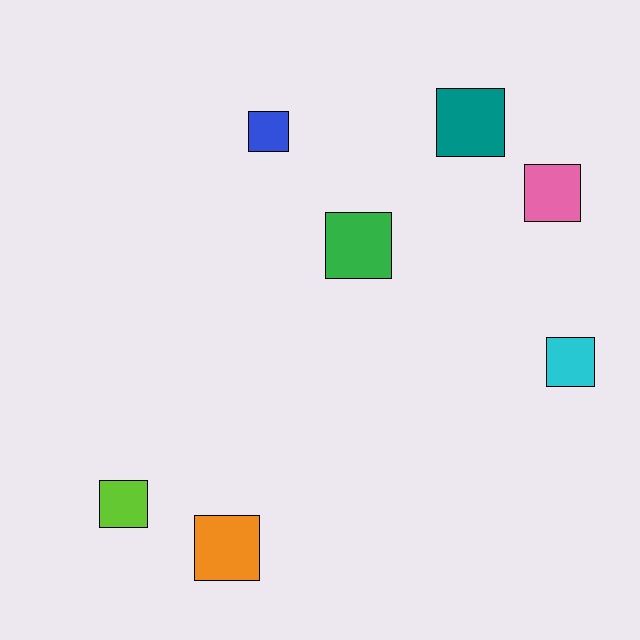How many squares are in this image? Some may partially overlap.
There are 7 squares.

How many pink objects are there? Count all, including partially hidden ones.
There is 1 pink object.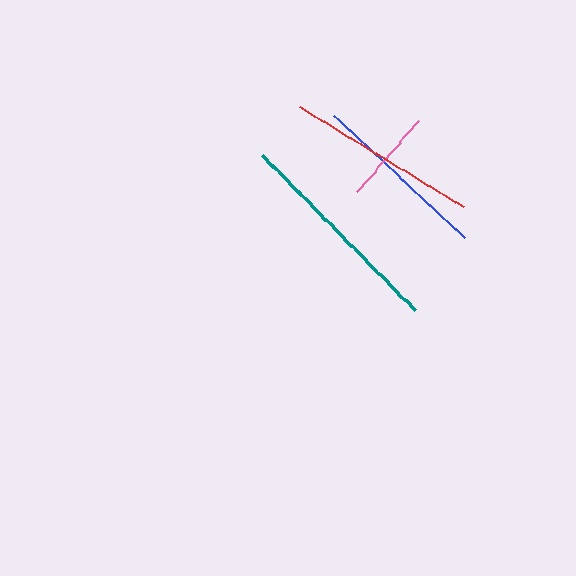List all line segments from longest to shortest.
From longest to shortest: teal, red, blue, pink.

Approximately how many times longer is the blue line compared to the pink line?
The blue line is approximately 1.9 times the length of the pink line.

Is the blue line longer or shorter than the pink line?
The blue line is longer than the pink line.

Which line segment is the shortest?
The pink line is the shortest at approximately 94 pixels.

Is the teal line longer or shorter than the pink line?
The teal line is longer than the pink line.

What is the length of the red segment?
The red segment is approximately 192 pixels long.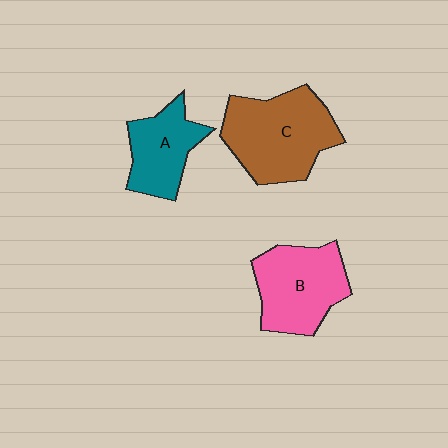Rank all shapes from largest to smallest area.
From largest to smallest: C (brown), B (pink), A (teal).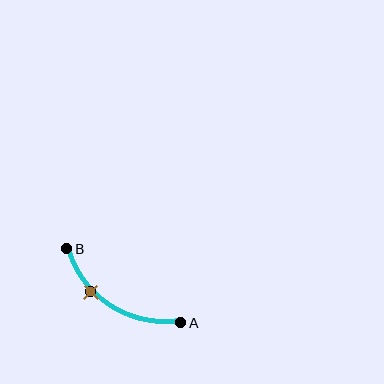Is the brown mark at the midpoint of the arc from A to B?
No. The brown mark lies on the arc but is closer to endpoint B. The arc midpoint would be at the point on the curve equidistant along the arc from both A and B.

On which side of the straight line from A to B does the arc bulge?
The arc bulges below the straight line connecting A and B.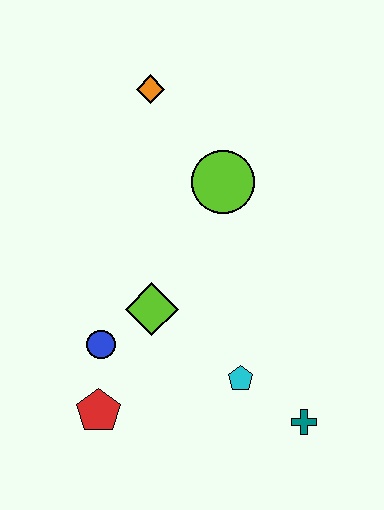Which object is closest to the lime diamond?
The blue circle is closest to the lime diamond.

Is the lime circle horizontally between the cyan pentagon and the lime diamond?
Yes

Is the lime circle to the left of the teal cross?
Yes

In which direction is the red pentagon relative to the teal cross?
The red pentagon is to the left of the teal cross.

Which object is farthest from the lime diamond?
The orange diamond is farthest from the lime diamond.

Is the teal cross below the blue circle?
Yes